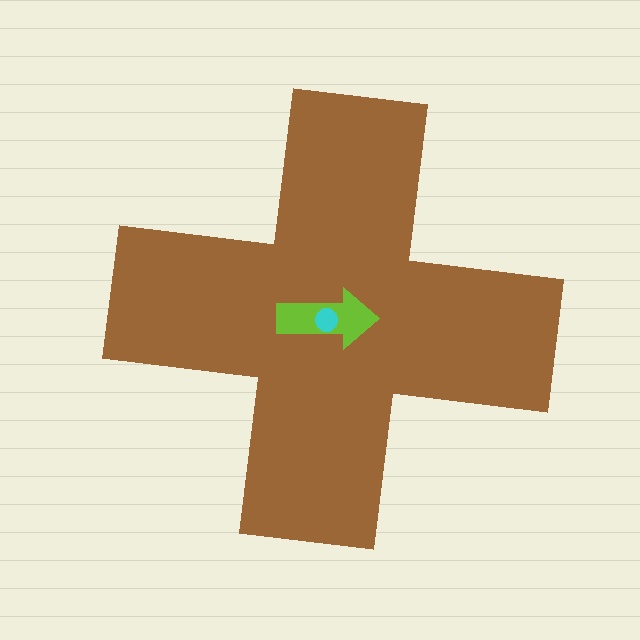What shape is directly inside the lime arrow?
The cyan circle.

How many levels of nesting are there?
3.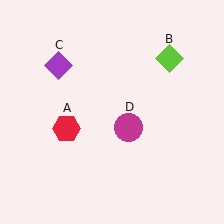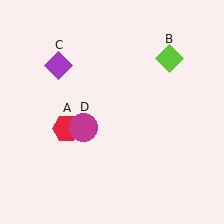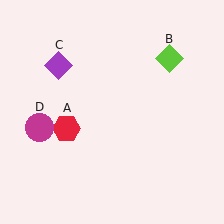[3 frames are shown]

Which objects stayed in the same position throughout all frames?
Red hexagon (object A) and lime diamond (object B) and purple diamond (object C) remained stationary.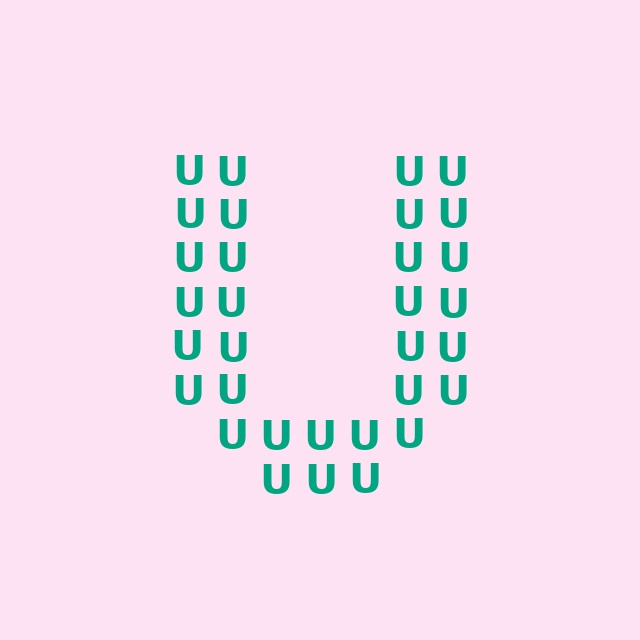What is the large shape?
The large shape is the letter U.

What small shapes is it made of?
It is made of small letter U's.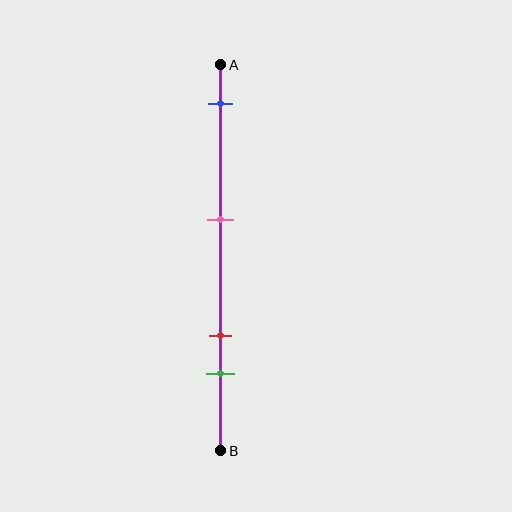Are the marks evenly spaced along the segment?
No, the marks are not evenly spaced.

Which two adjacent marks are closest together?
The red and green marks are the closest adjacent pair.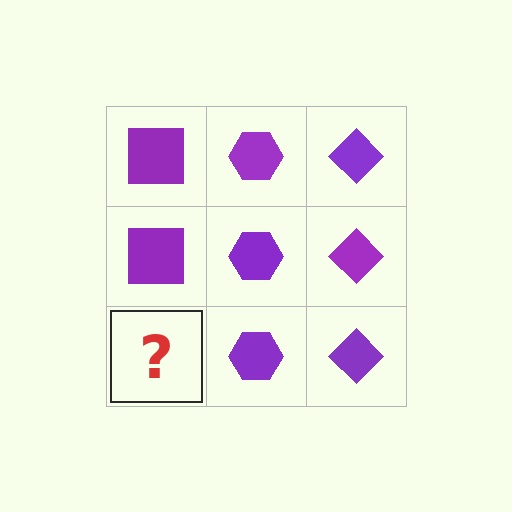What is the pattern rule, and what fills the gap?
The rule is that each column has a consistent shape. The gap should be filled with a purple square.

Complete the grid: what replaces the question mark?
The question mark should be replaced with a purple square.